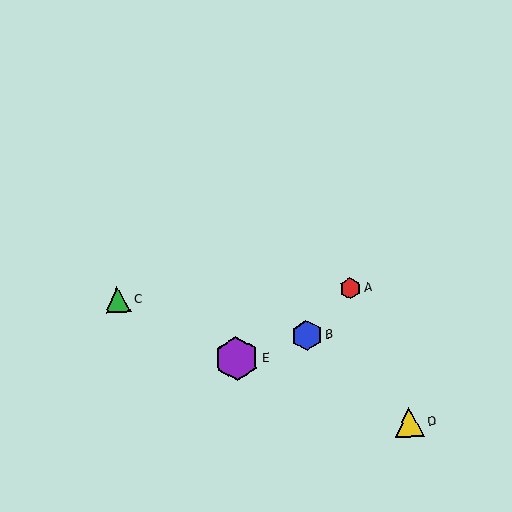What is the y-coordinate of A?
Object A is at y≈288.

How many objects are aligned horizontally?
2 objects (A, C) are aligned horizontally.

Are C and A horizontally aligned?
Yes, both are at y≈300.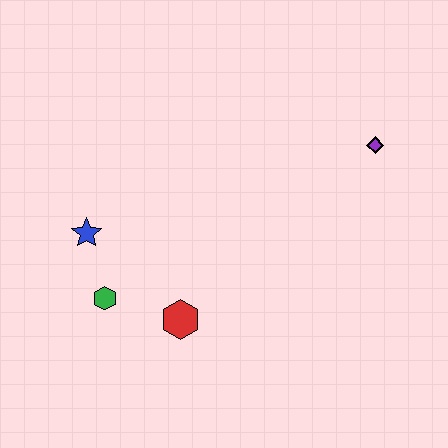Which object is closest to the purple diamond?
The red hexagon is closest to the purple diamond.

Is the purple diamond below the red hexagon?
No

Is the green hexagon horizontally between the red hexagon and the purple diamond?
No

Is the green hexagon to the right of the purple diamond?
No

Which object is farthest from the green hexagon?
The purple diamond is farthest from the green hexagon.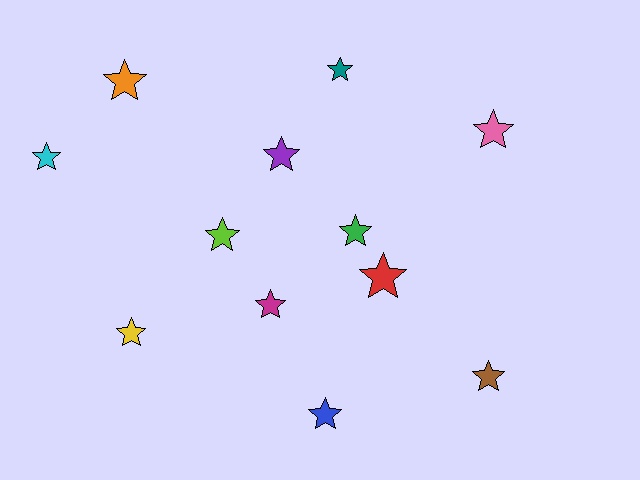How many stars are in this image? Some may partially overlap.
There are 12 stars.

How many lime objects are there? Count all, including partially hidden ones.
There is 1 lime object.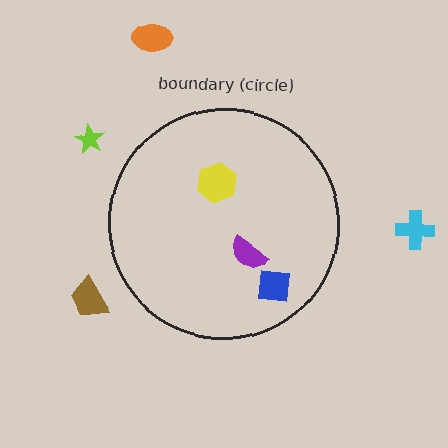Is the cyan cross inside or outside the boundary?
Outside.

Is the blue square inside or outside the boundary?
Inside.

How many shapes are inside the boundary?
3 inside, 4 outside.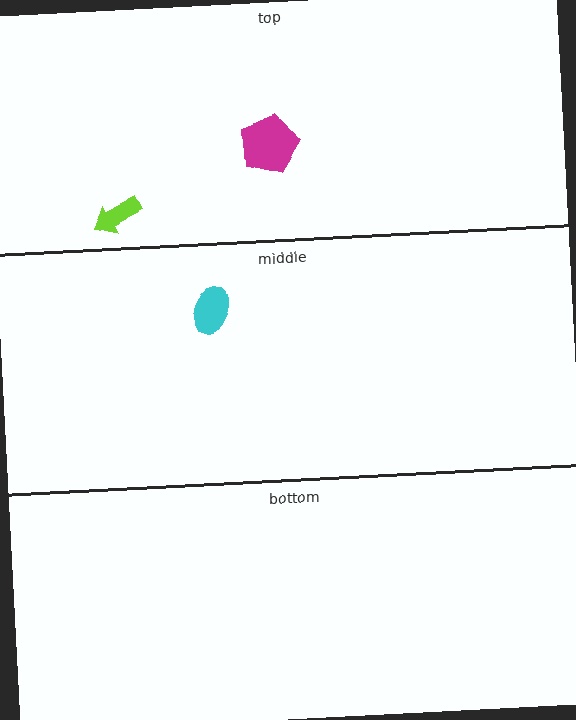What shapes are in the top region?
The magenta pentagon, the lime arrow.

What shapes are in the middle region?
The cyan ellipse.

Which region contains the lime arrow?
The top region.